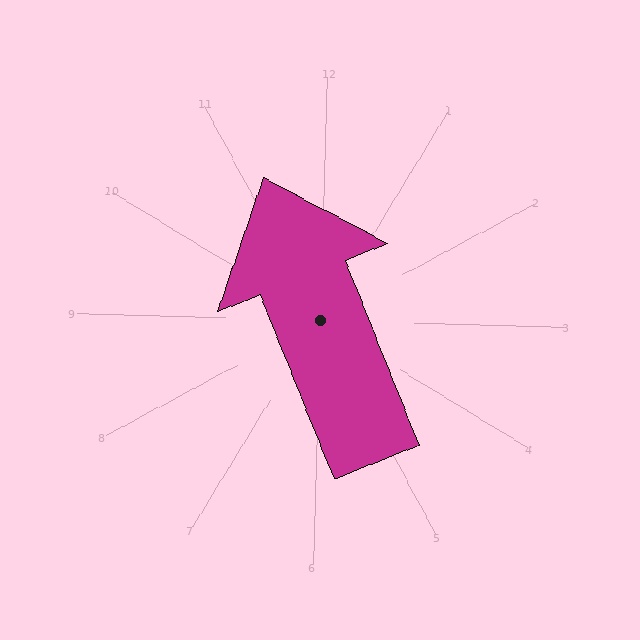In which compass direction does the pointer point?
Northwest.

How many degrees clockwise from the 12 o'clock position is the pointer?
Approximately 337 degrees.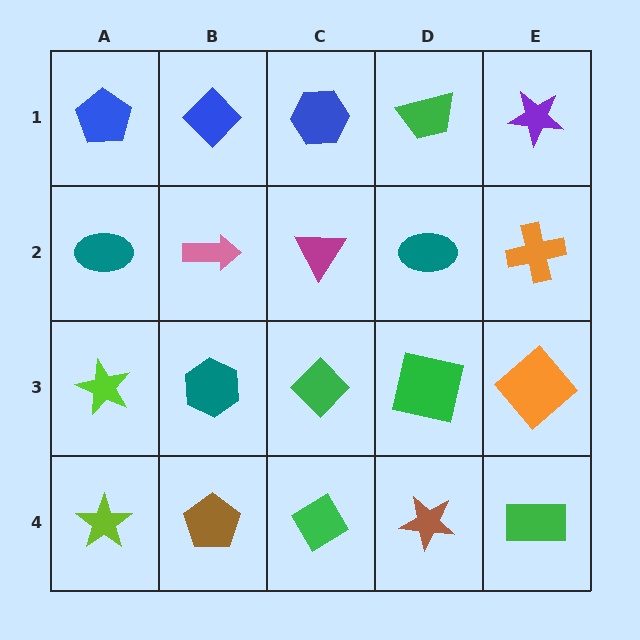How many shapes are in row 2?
5 shapes.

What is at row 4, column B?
A brown pentagon.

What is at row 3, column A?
A lime star.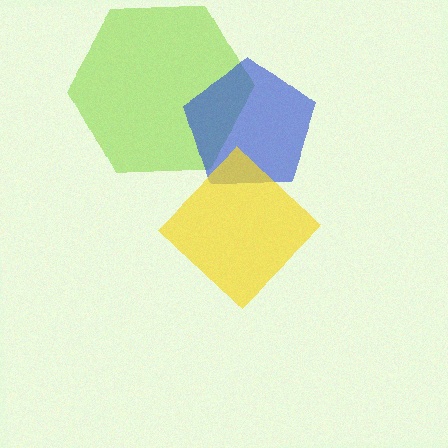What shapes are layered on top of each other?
The layered shapes are: a lime hexagon, a blue pentagon, a yellow diamond.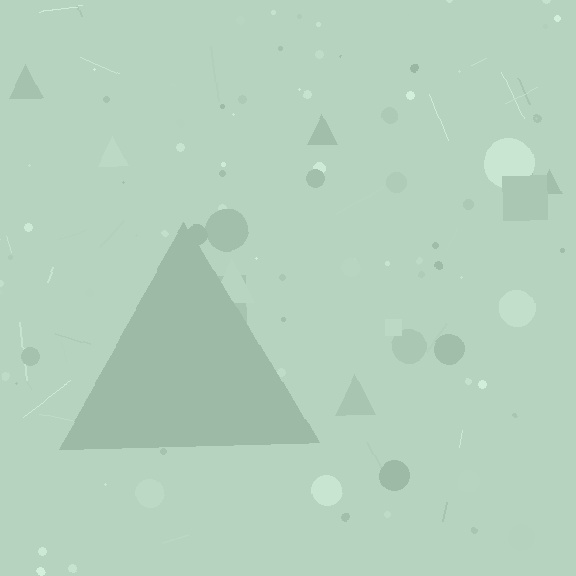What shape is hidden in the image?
A triangle is hidden in the image.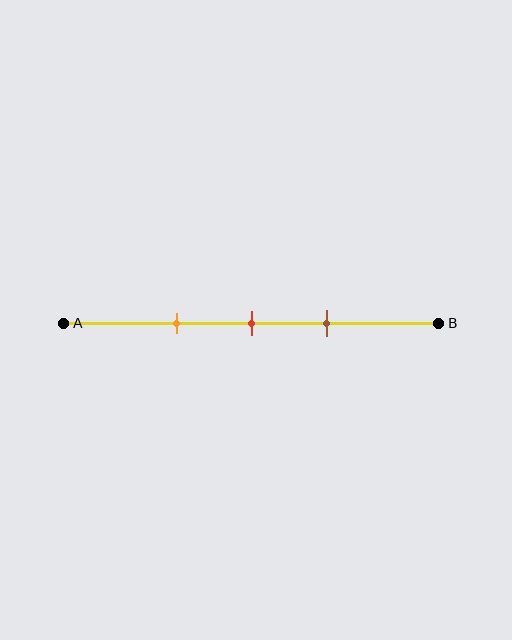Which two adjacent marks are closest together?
The red and brown marks are the closest adjacent pair.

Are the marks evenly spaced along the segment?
Yes, the marks are approximately evenly spaced.